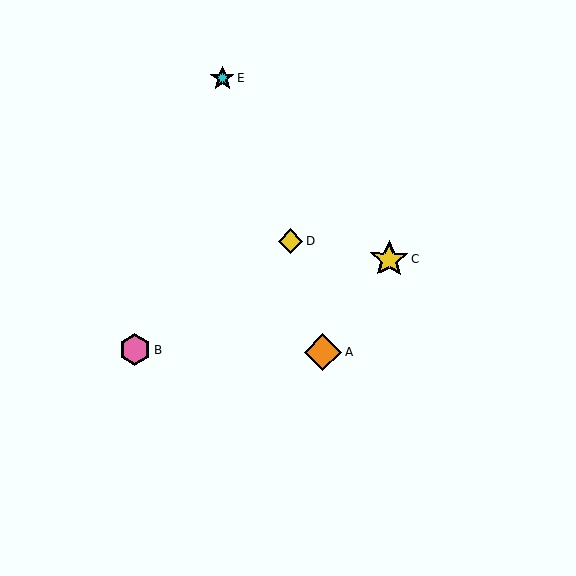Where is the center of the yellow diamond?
The center of the yellow diamond is at (291, 241).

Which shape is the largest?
The yellow star (labeled C) is the largest.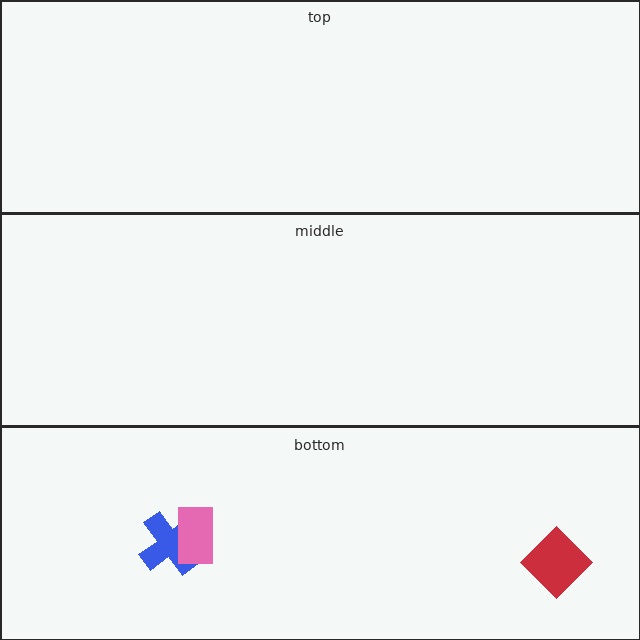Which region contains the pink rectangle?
The bottom region.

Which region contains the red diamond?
The bottom region.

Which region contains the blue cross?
The bottom region.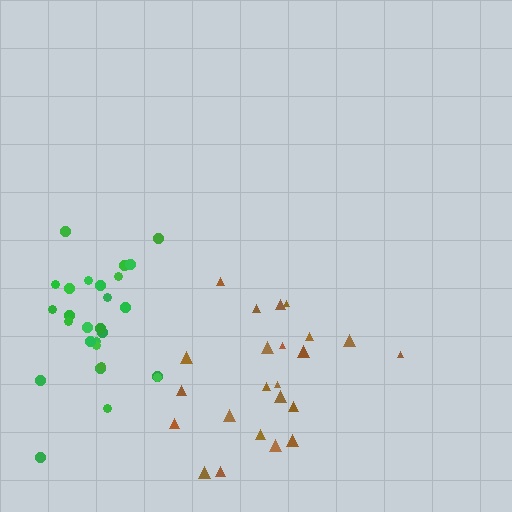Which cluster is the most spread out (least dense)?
Brown.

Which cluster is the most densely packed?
Green.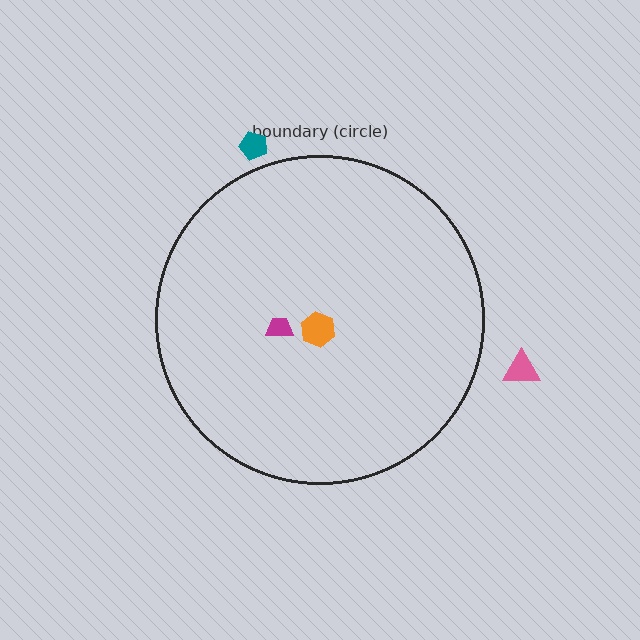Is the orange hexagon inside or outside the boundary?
Inside.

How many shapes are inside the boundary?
2 inside, 2 outside.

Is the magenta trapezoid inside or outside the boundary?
Inside.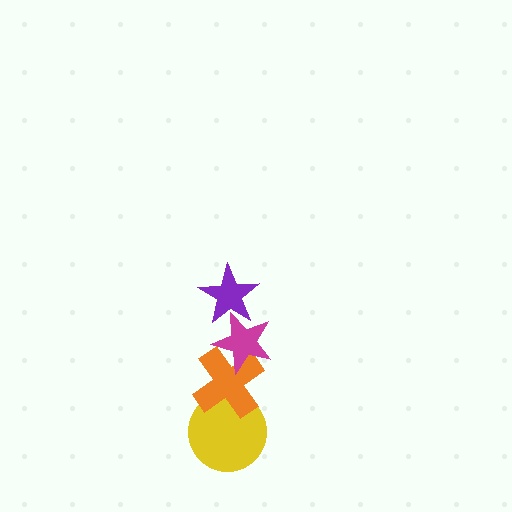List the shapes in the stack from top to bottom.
From top to bottom: the purple star, the magenta star, the orange cross, the yellow circle.